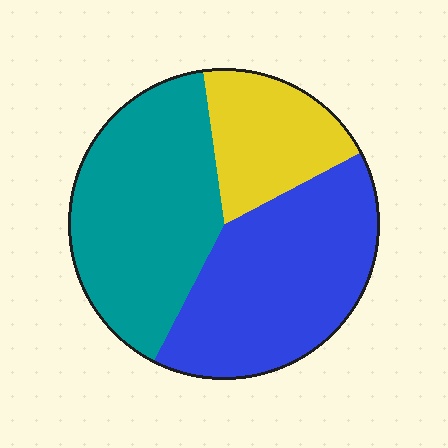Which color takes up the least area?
Yellow, at roughly 20%.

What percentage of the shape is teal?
Teal covers 40% of the shape.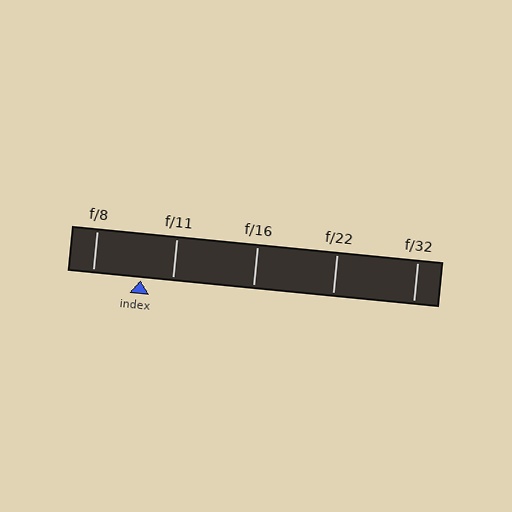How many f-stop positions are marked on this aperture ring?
There are 5 f-stop positions marked.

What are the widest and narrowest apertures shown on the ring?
The widest aperture shown is f/8 and the narrowest is f/32.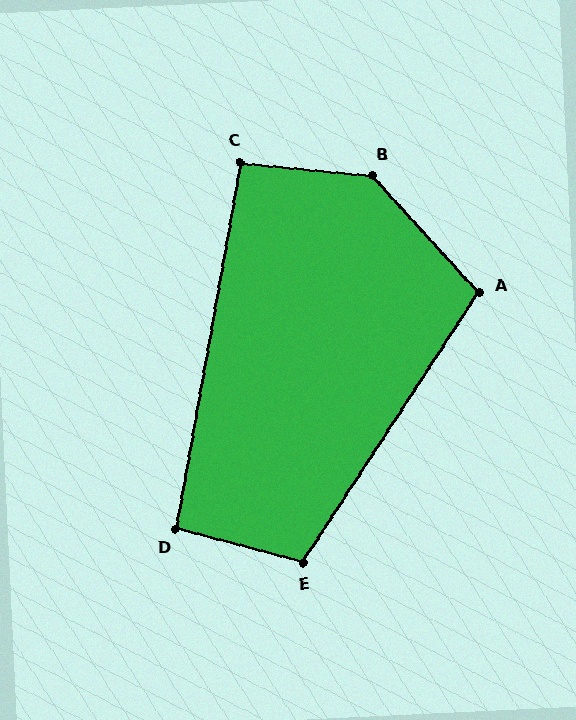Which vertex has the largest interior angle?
B, at approximately 138 degrees.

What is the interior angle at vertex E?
Approximately 109 degrees (obtuse).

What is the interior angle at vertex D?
Approximately 95 degrees (approximately right).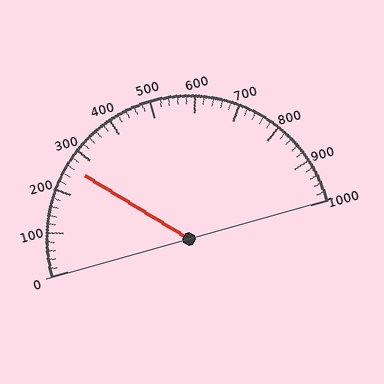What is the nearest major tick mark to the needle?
The nearest major tick mark is 300.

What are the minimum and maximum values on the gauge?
The gauge ranges from 0 to 1000.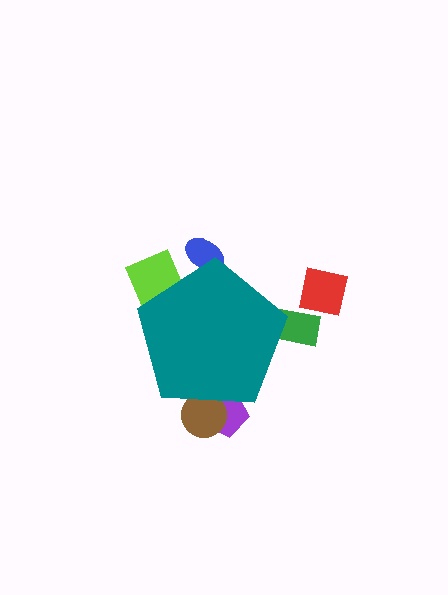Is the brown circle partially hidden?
Yes, the brown circle is partially hidden behind the teal pentagon.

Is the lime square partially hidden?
Yes, the lime square is partially hidden behind the teal pentagon.